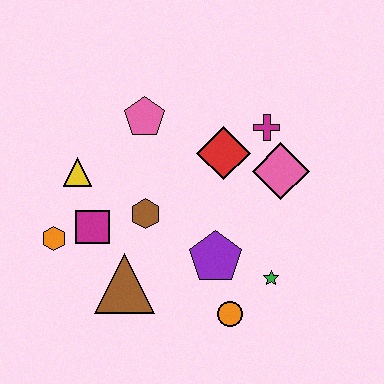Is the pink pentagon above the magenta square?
Yes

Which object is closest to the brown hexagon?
The magenta square is closest to the brown hexagon.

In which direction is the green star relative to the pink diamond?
The green star is below the pink diamond.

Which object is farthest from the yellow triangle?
The green star is farthest from the yellow triangle.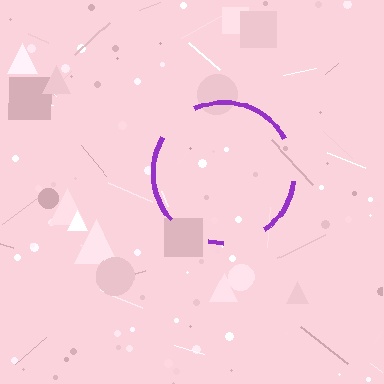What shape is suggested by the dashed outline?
The dashed outline suggests a circle.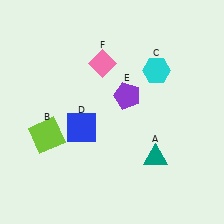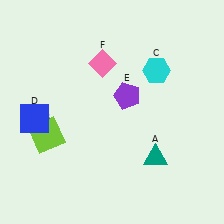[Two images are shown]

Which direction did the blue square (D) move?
The blue square (D) moved left.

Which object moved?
The blue square (D) moved left.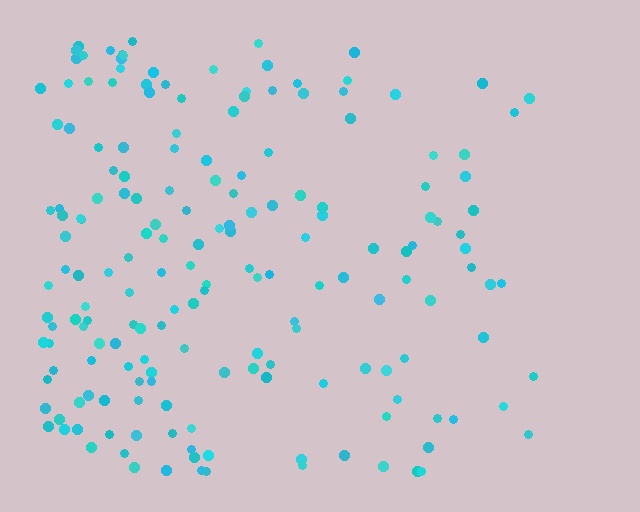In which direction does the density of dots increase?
From right to left, with the left side densest.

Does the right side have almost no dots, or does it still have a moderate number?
Still a moderate number, just noticeably fewer than the left.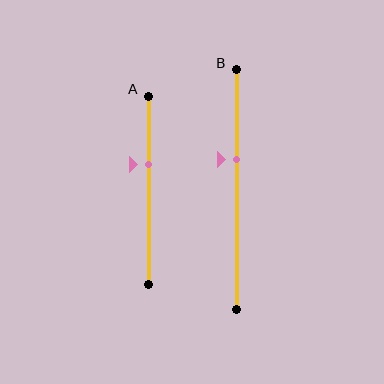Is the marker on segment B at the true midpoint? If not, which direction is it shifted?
No, the marker on segment B is shifted upward by about 13% of the segment length.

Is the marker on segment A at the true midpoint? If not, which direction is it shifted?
No, the marker on segment A is shifted upward by about 14% of the segment length.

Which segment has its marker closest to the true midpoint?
Segment B has its marker closest to the true midpoint.